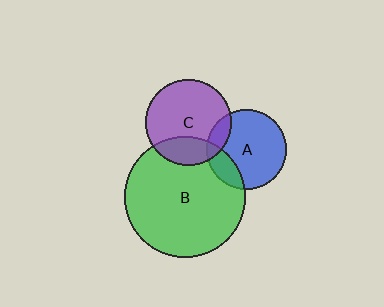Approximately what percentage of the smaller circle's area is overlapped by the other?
Approximately 15%.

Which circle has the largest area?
Circle B (green).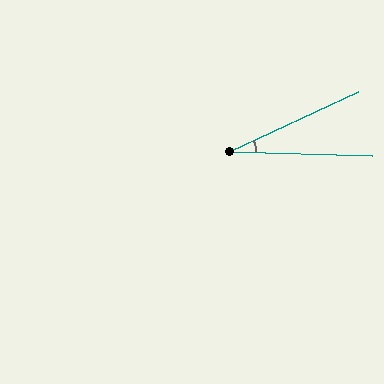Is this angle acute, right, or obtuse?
It is acute.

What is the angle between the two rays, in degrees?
Approximately 26 degrees.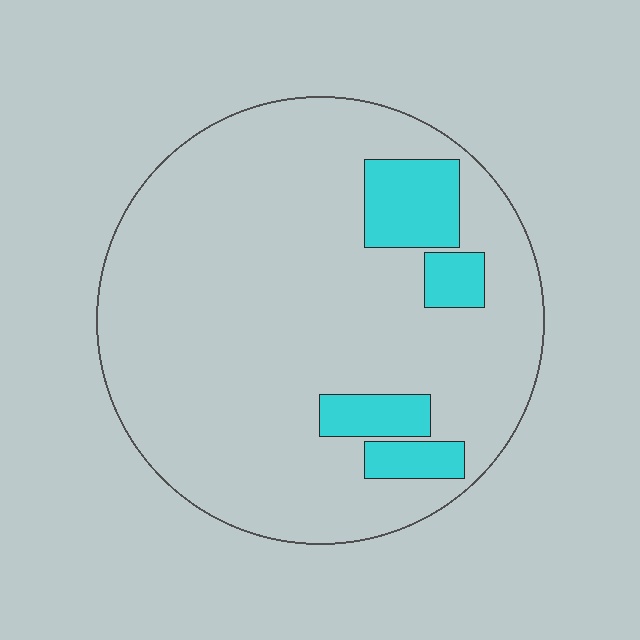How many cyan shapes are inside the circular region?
4.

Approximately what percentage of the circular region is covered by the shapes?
Approximately 15%.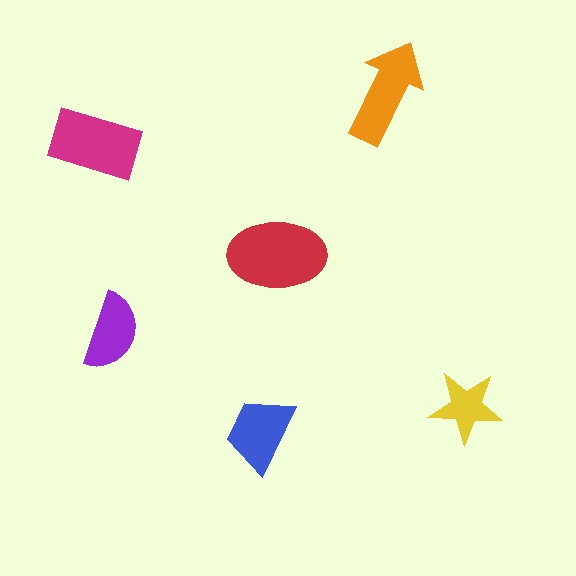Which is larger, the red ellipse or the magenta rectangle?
The red ellipse.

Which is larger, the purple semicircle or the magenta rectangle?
The magenta rectangle.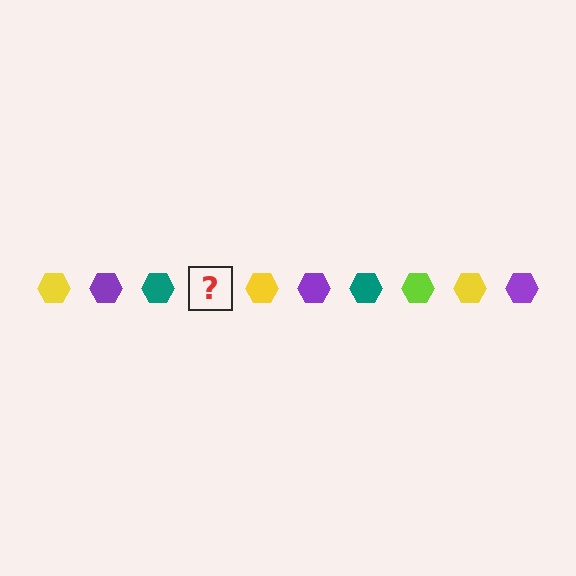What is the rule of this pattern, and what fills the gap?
The rule is that the pattern cycles through yellow, purple, teal, lime hexagons. The gap should be filled with a lime hexagon.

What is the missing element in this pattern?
The missing element is a lime hexagon.